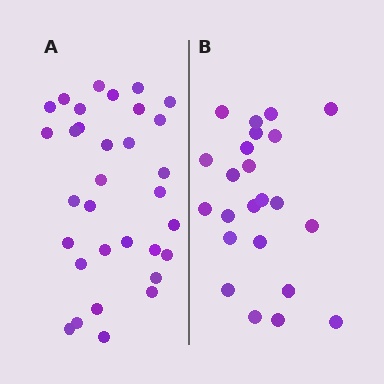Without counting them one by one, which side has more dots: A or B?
Region A (the left region) has more dots.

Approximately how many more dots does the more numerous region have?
Region A has roughly 8 or so more dots than region B.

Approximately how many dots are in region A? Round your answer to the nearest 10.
About 30 dots. (The exact count is 32, which rounds to 30.)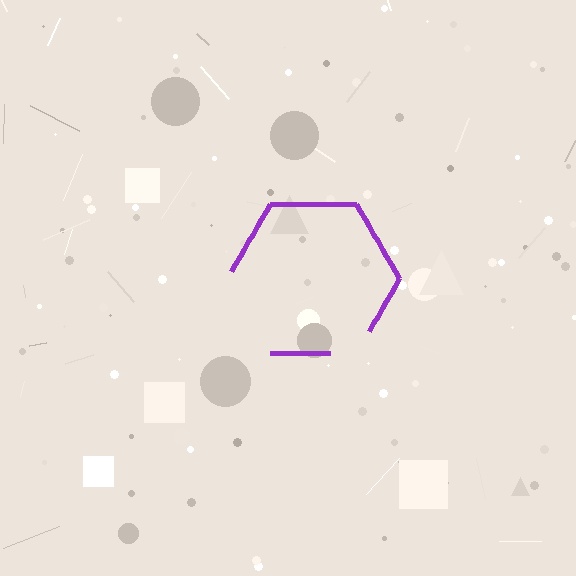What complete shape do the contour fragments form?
The contour fragments form a hexagon.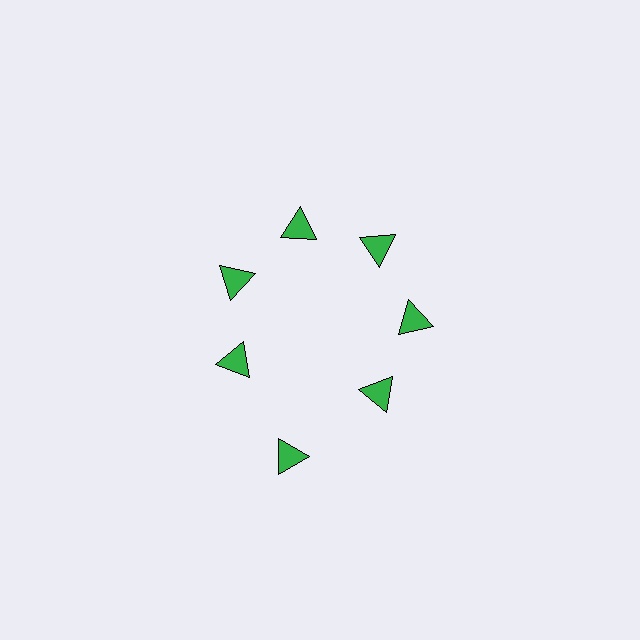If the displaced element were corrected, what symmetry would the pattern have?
It would have 7-fold rotational symmetry — the pattern would map onto itself every 51 degrees.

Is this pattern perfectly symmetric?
No. The 7 green triangles are arranged in a ring, but one element near the 6 o'clock position is pushed outward from the center, breaking the 7-fold rotational symmetry.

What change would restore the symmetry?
The symmetry would be restored by moving it inward, back onto the ring so that all 7 triangles sit at equal angles and equal distance from the center.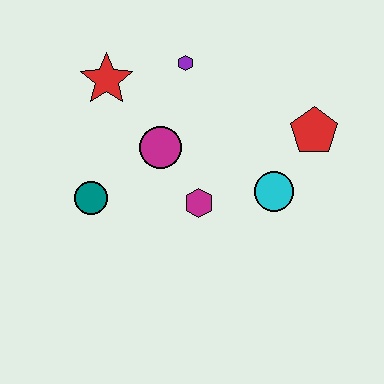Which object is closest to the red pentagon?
The cyan circle is closest to the red pentagon.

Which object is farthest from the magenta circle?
The red pentagon is farthest from the magenta circle.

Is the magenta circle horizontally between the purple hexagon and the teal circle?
Yes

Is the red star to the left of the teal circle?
No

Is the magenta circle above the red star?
No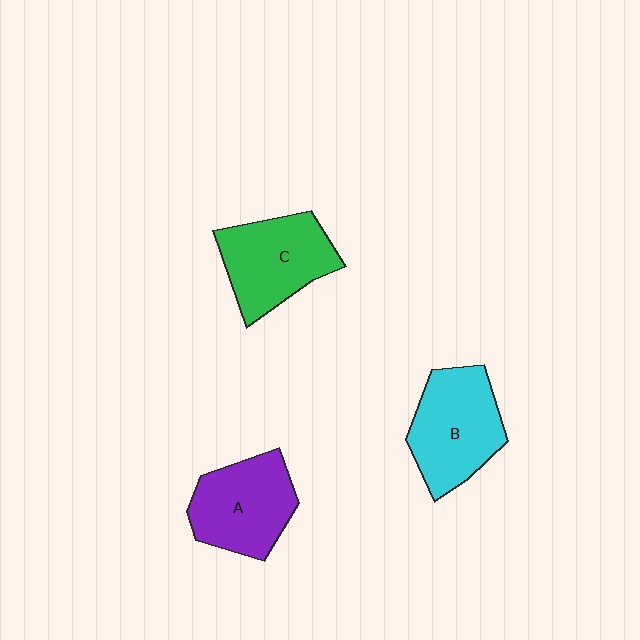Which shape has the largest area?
Shape B (cyan).